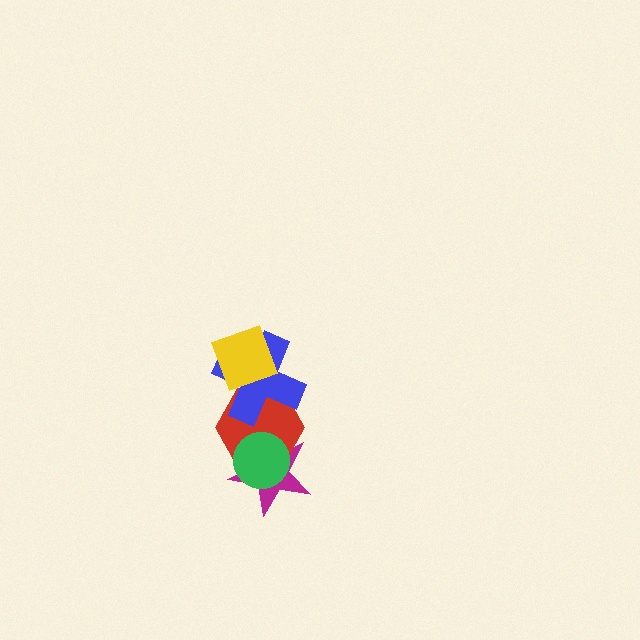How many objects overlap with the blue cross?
2 objects overlap with the blue cross.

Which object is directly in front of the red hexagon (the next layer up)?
The blue cross is directly in front of the red hexagon.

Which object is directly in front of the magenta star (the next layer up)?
The red hexagon is directly in front of the magenta star.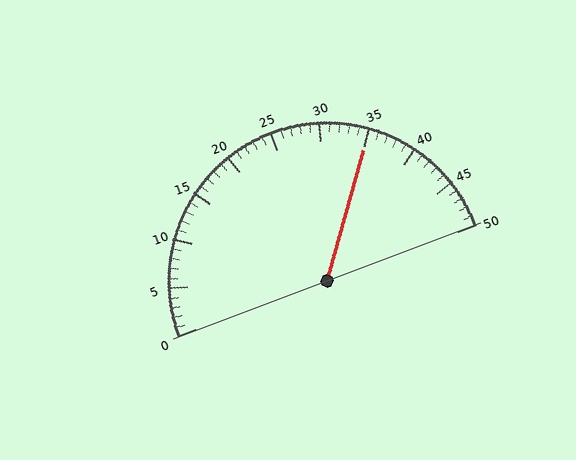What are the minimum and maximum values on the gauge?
The gauge ranges from 0 to 50.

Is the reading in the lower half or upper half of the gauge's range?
The reading is in the upper half of the range (0 to 50).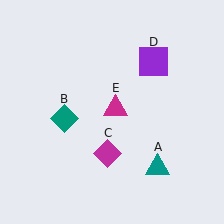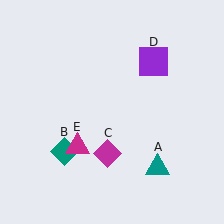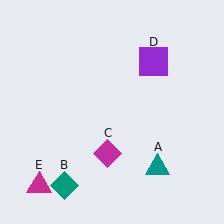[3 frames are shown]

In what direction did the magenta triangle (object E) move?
The magenta triangle (object E) moved down and to the left.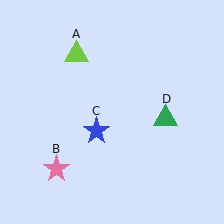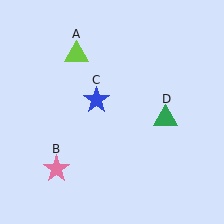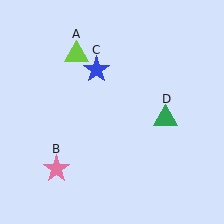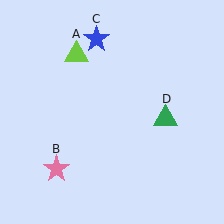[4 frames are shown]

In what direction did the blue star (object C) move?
The blue star (object C) moved up.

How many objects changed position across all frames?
1 object changed position: blue star (object C).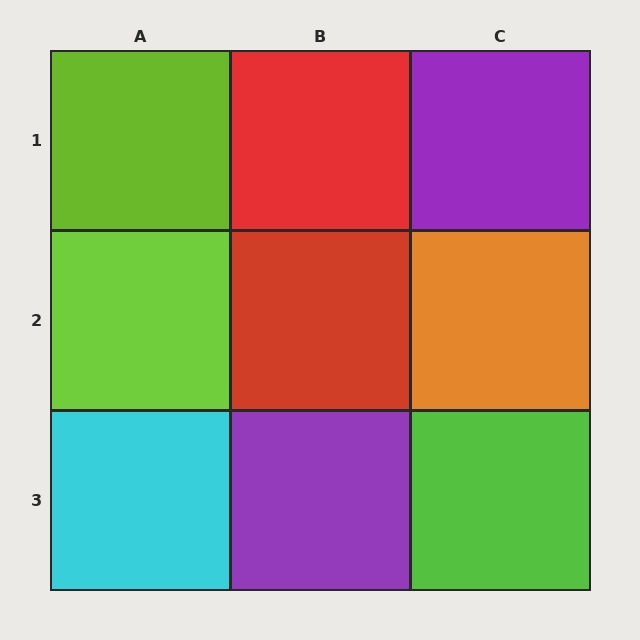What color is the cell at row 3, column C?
Lime.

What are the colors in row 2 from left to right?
Lime, red, orange.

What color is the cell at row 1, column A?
Lime.